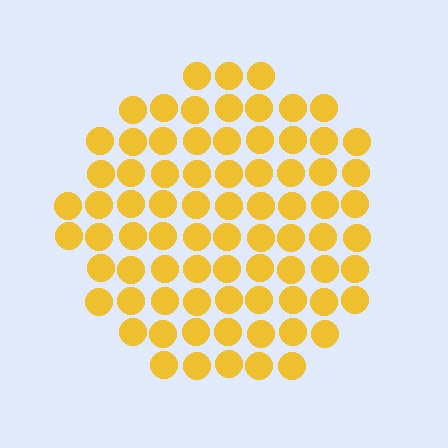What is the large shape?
The large shape is a circle.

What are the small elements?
The small elements are circles.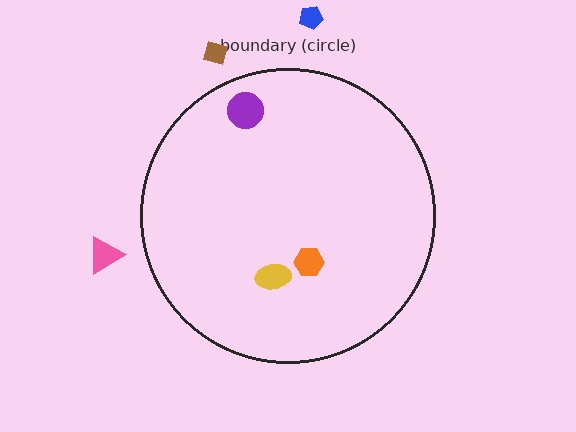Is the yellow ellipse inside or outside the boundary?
Inside.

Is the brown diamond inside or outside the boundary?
Outside.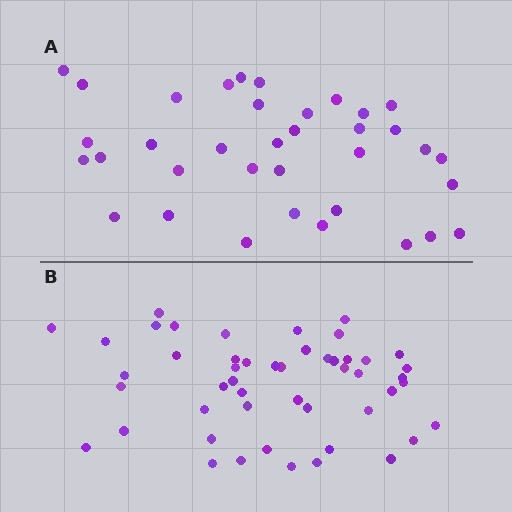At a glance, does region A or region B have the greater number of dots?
Region B (the bottom region) has more dots.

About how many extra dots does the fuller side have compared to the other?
Region B has approximately 15 more dots than region A.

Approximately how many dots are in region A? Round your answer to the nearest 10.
About 40 dots. (The exact count is 36, which rounds to 40.)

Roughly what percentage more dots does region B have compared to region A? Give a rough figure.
About 35% more.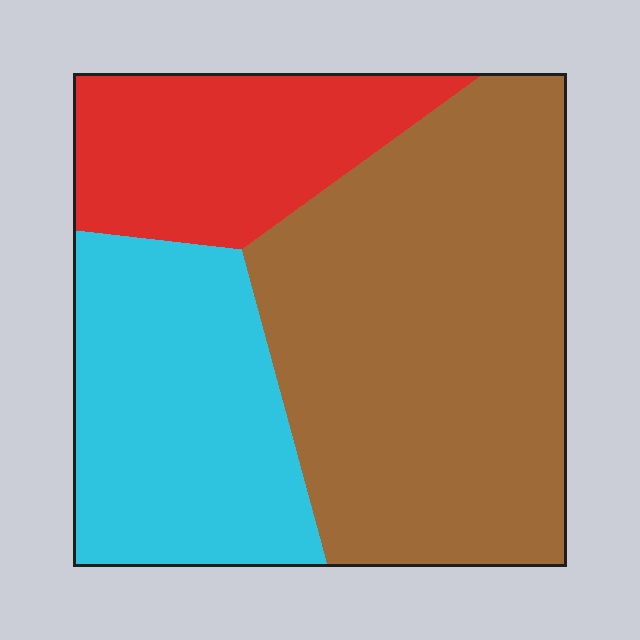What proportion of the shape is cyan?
Cyan covers 28% of the shape.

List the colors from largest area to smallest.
From largest to smallest: brown, cyan, red.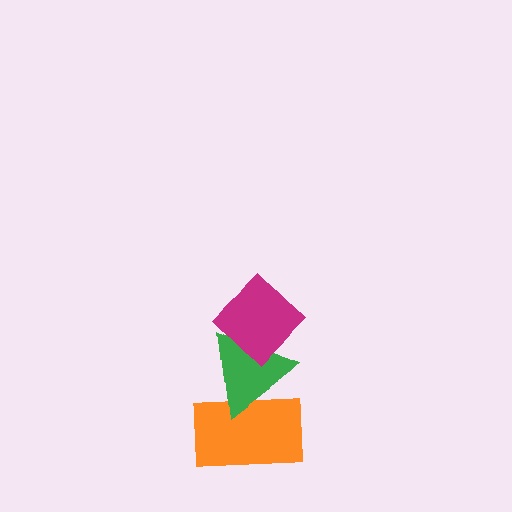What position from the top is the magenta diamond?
The magenta diamond is 1st from the top.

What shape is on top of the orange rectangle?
The green triangle is on top of the orange rectangle.